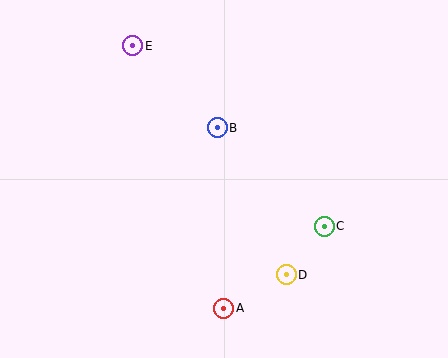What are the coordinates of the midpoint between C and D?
The midpoint between C and D is at (305, 250).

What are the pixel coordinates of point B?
Point B is at (217, 128).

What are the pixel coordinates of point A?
Point A is at (224, 308).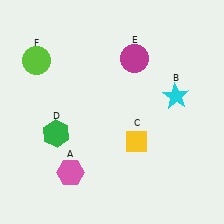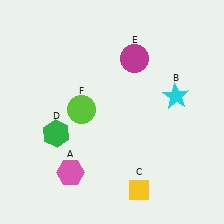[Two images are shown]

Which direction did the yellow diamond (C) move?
The yellow diamond (C) moved down.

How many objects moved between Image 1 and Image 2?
2 objects moved between the two images.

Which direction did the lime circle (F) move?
The lime circle (F) moved down.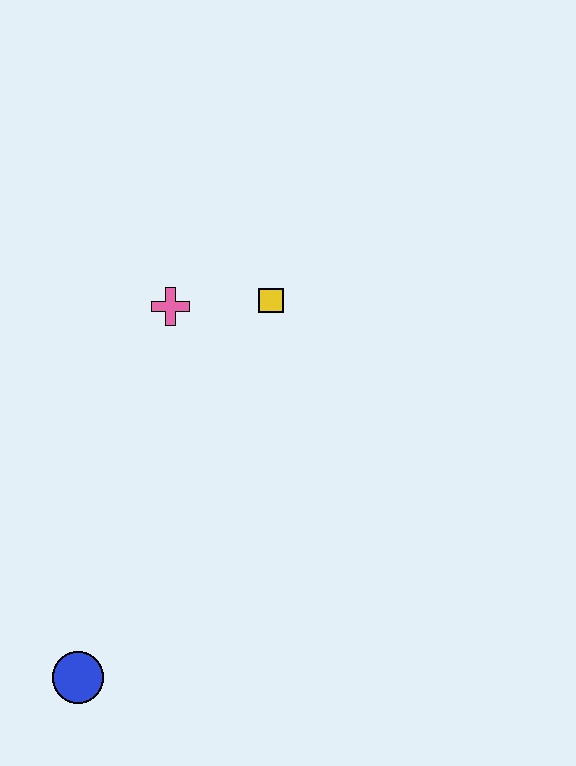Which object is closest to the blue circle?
The pink cross is closest to the blue circle.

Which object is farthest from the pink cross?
The blue circle is farthest from the pink cross.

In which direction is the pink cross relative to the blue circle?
The pink cross is above the blue circle.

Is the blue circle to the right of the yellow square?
No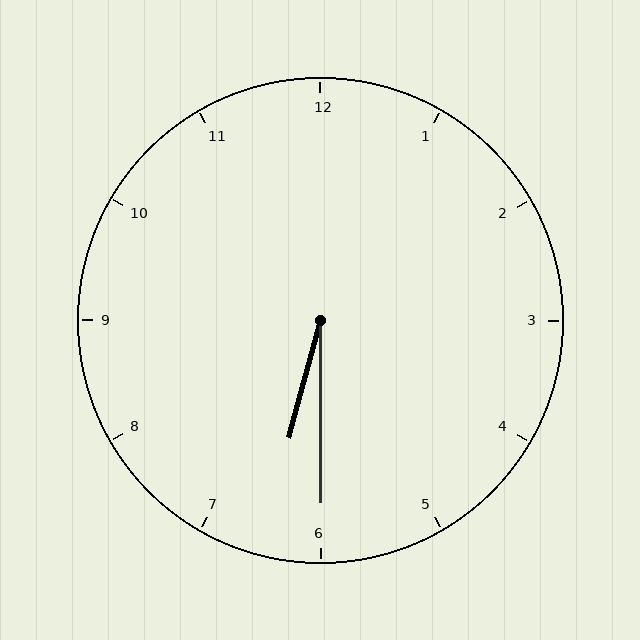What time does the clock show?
6:30.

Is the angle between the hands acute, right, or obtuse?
It is acute.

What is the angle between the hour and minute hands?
Approximately 15 degrees.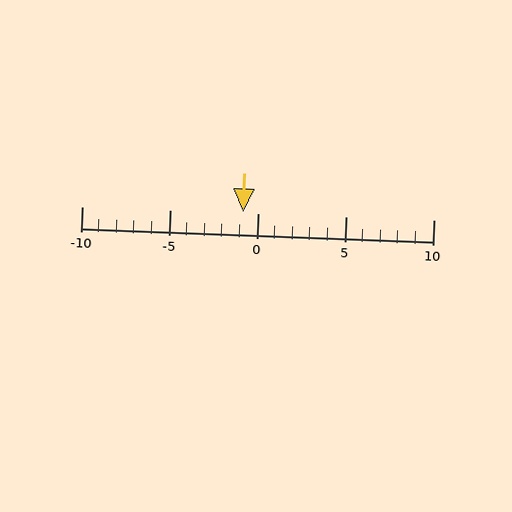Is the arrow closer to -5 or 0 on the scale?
The arrow is closer to 0.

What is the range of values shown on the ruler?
The ruler shows values from -10 to 10.